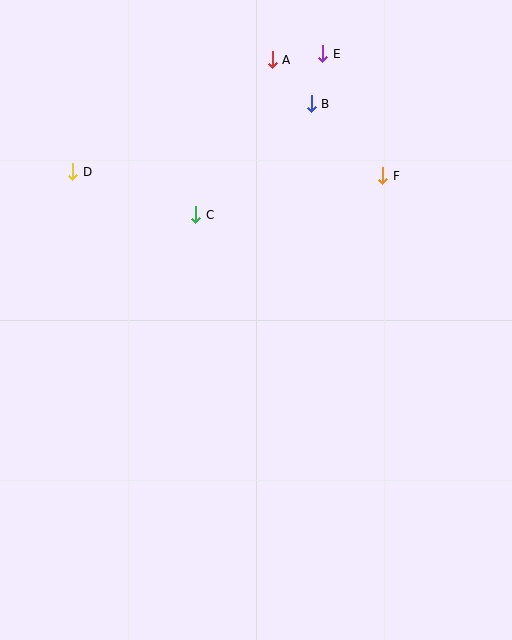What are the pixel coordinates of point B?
Point B is at (311, 104).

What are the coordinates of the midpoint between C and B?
The midpoint between C and B is at (254, 159).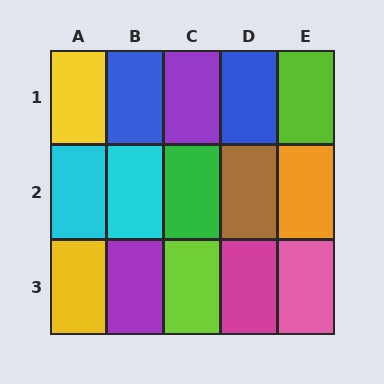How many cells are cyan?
2 cells are cyan.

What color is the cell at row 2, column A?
Cyan.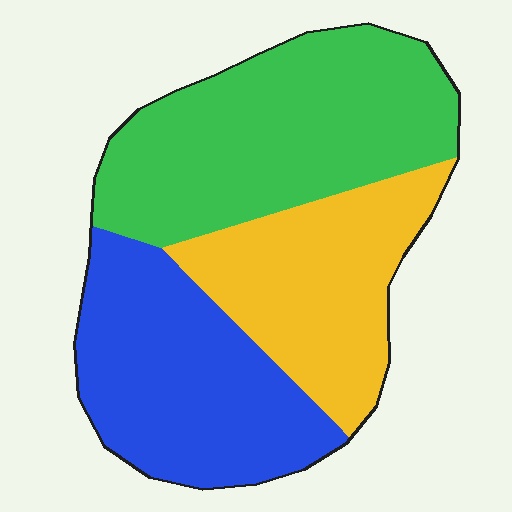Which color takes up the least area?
Yellow, at roughly 30%.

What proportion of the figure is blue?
Blue covers 32% of the figure.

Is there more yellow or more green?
Green.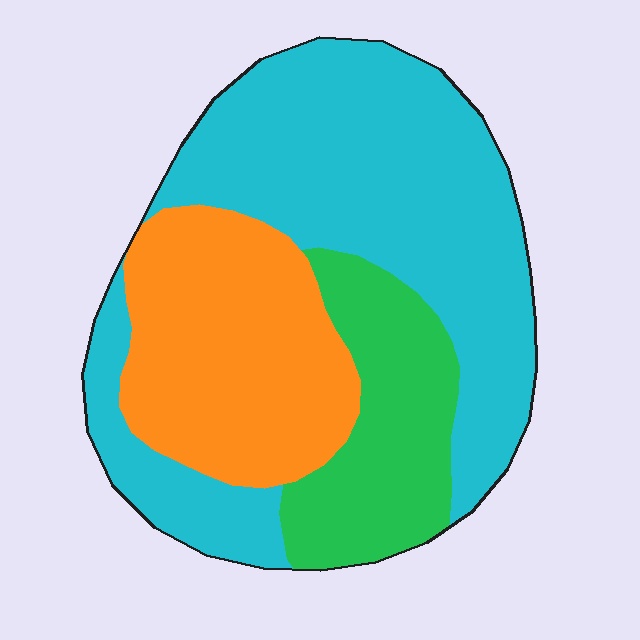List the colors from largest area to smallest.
From largest to smallest: cyan, orange, green.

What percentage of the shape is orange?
Orange covers around 30% of the shape.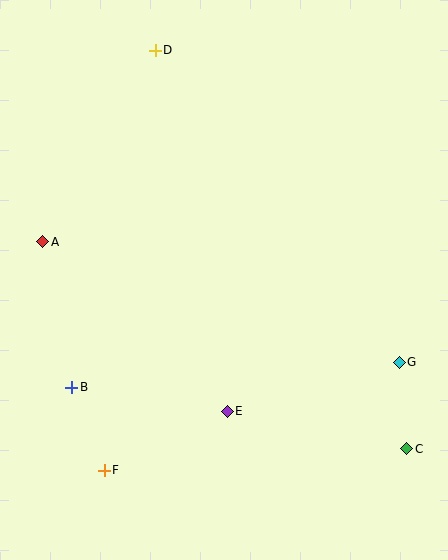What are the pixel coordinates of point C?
Point C is at (407, 449).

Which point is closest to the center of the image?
Point E at (227, 411) is closest to the center.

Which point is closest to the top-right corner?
Point D is closest to the top-right corner.